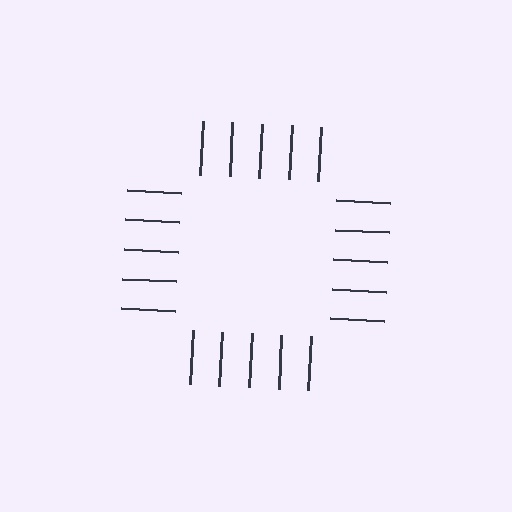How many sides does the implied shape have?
4 sides — the line-ends trace a square.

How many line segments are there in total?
20 — 5 along each of the 4 edges.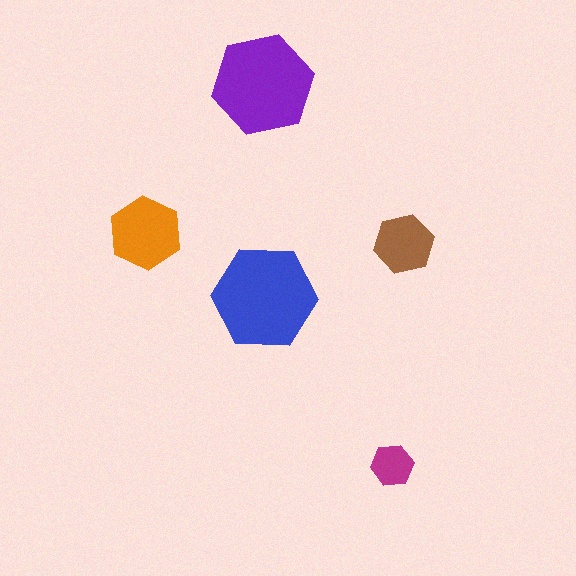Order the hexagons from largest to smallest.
the blue one, the purple one, the orange one, the brown one, the magenta one.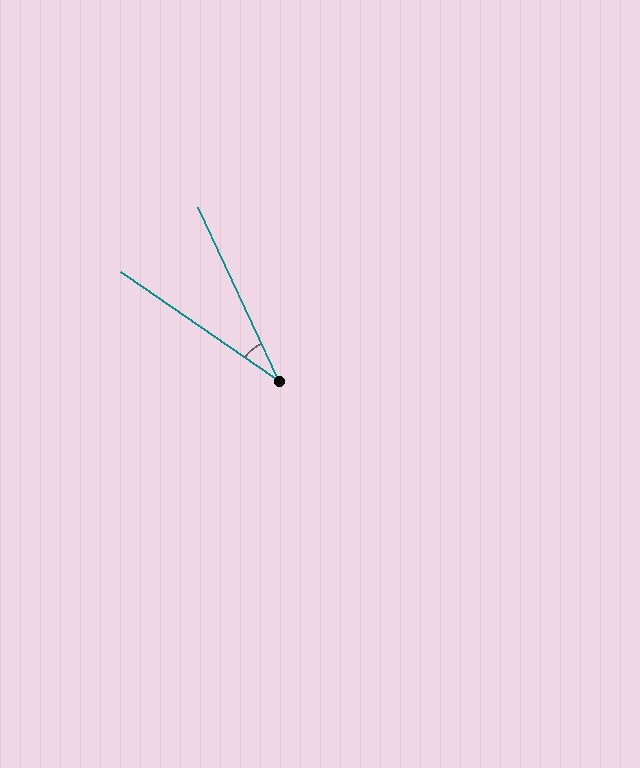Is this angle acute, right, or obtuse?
It is acute.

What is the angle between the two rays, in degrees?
Approximately 30 degrees.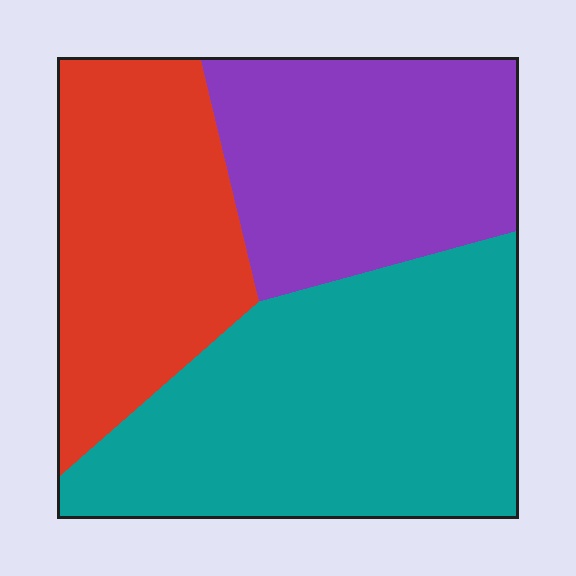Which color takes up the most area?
Teal, at roughly 45%.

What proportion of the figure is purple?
Purple takes up about one quarter (1/4) of the figure.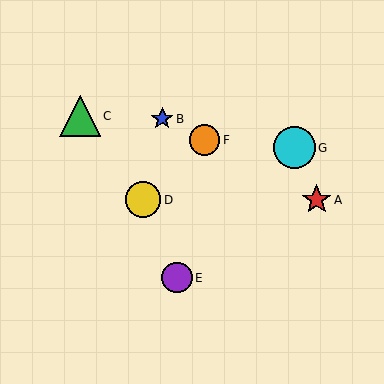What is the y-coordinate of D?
Object D is at y≈200.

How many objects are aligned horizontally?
2 objects (A, D) are aligned horizontally.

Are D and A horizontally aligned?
Yes, both are at y≈200.